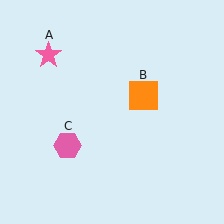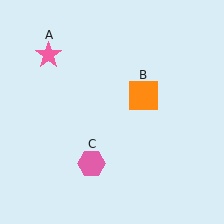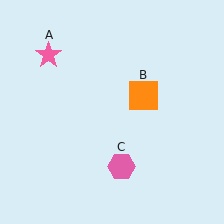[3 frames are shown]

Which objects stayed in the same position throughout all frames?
Pink star (object A) and orange square (object B) remained stationary.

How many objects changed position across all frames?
1 object changed position: pink hexagon (object C).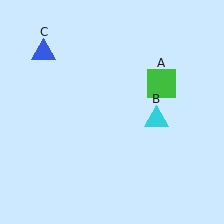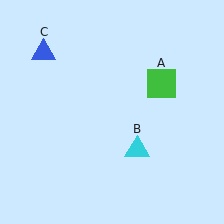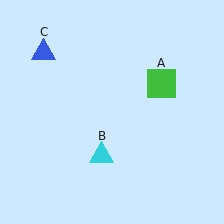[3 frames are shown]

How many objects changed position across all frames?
1 object changed position: cyan triangle (object B).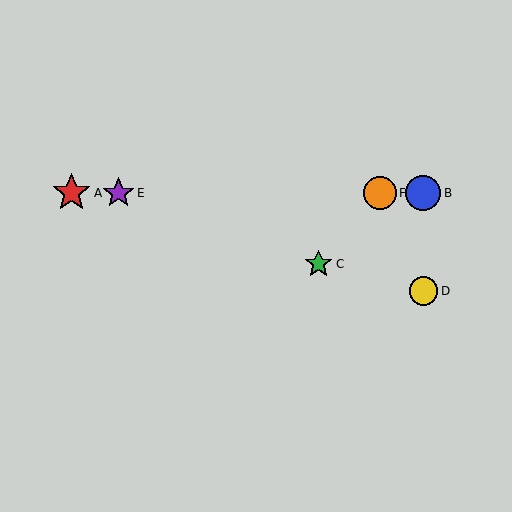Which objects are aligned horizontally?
Objects A, B, E, F are aligned horizontally.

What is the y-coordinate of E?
Object E is at y≈193.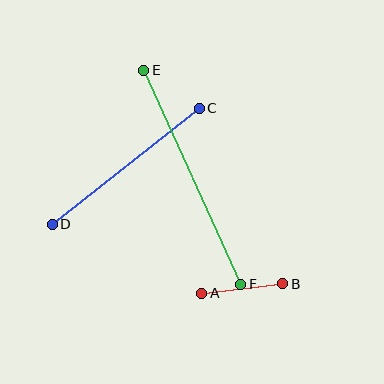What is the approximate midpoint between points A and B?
The midpoint is at approximately (242, 289) pixels.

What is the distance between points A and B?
The distance is approximately 82 pixels.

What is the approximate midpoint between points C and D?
The midpoint is at approximately (126, 166) pixels.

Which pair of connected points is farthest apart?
Points E and F are farthest apart.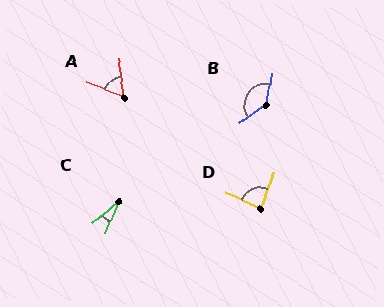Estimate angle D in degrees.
Approximately 85 degrees.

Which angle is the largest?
B, at approximately 136 degrees.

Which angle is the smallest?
C, at approximately 27 degrees.